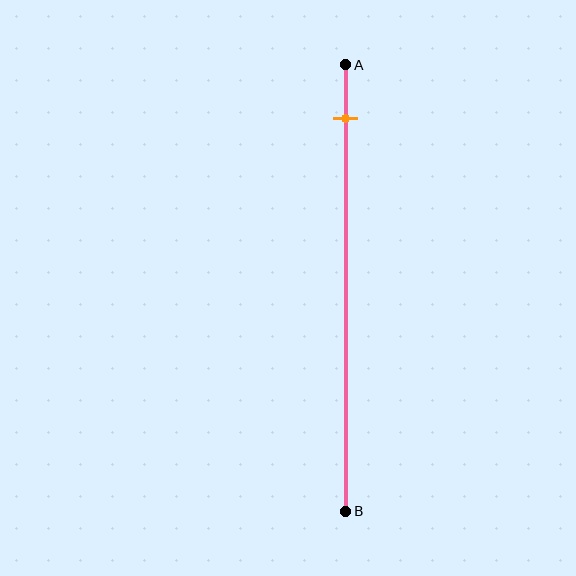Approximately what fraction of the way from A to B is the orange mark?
The orange mark is approximately 10% of the way from A to B.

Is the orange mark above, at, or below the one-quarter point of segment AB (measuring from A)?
The orange mark is above the one-quarter point of segment AB.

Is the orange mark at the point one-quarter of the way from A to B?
No, the mark is at about 10% from A, not at the 25% one-quarter point.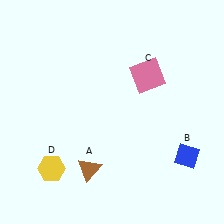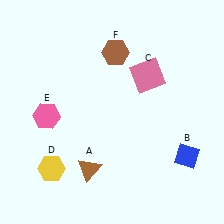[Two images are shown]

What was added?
A pink hexagon (E), a brown hexagon (F) were added in Image 2.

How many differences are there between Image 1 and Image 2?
There are 2 differences between the two images.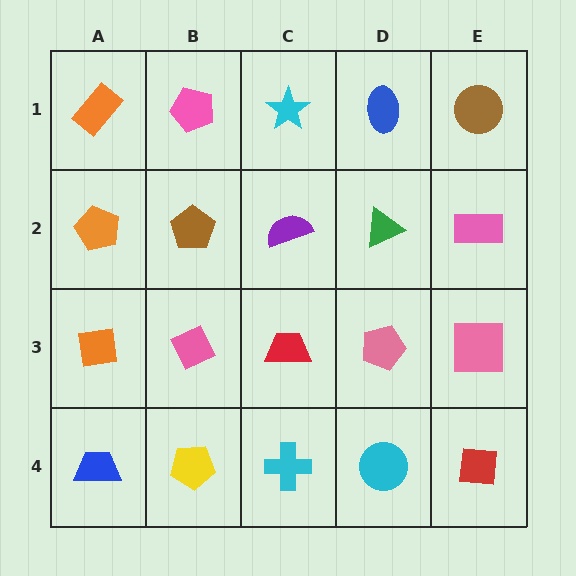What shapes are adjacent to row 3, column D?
A green triangle (row 2, column D), a cyan circle (row 4, column D), a red trapezoid (row 3, column C), a pink square (row 3, column E).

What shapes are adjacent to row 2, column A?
An orange rectangle (row 1, column A), an orange square (row 3, column A), a brown pentagon (row 2, column B).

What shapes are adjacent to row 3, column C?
A purple semicircle (row 2, column C), a cyan cross (row 4, column C), a pink diamond (row 3, column B), a pink pentagon (row 3, column D).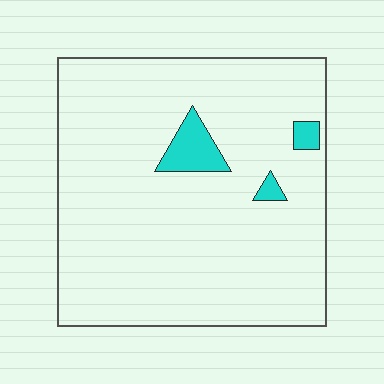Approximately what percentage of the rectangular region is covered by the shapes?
Approximately 5%.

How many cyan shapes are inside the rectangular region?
3.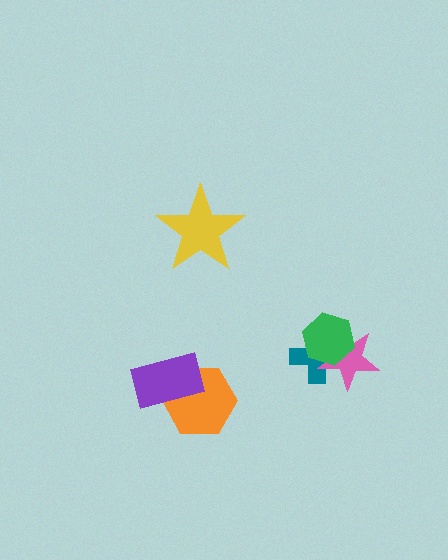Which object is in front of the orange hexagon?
The purple rectangle is in front of the orange hexagon.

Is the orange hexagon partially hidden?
Yes, it is partially covered by another shape.